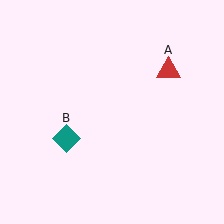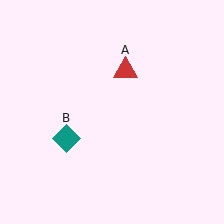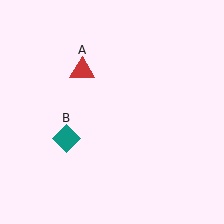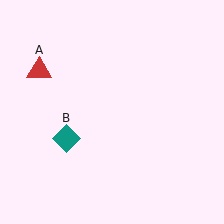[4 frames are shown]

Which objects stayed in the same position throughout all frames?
Teal diamond (object B) remained stationary.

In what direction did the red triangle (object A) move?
The red triangle (object A) moved left.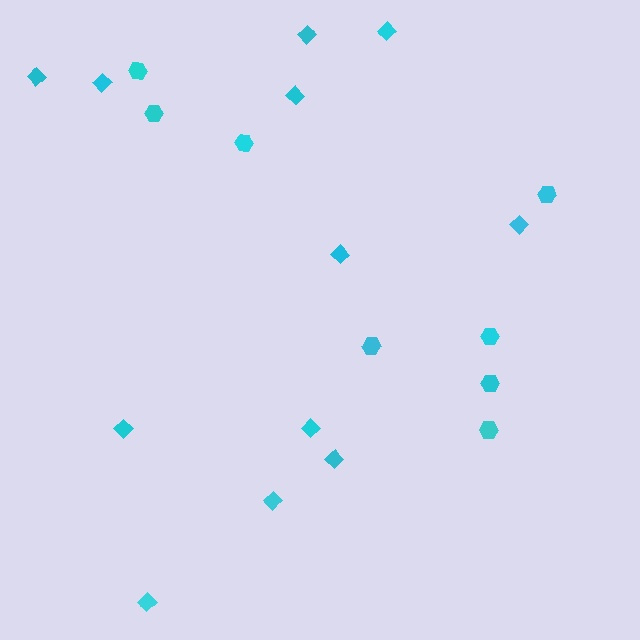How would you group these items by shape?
There are 2 groups: one group of hexagons (8) and one group of diamonds (12).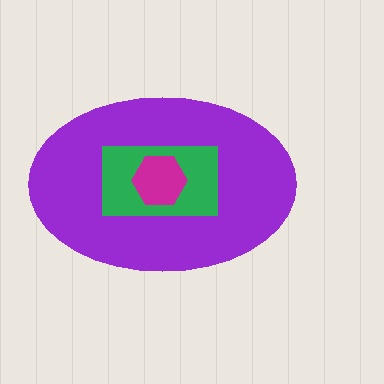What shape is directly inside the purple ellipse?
The green rectangle.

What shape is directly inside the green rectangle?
The magenta hexagon.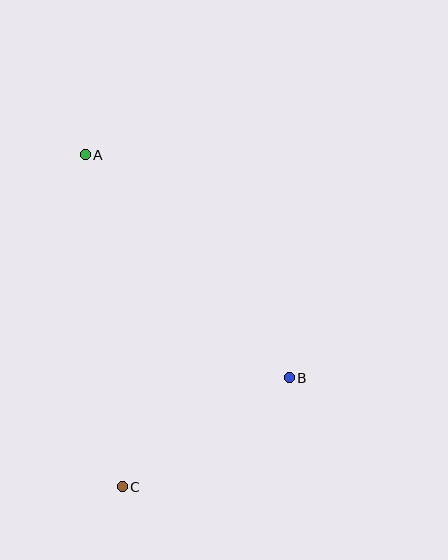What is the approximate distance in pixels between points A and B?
The distance between A and B is approximately 302 pixels.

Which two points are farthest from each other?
Points A and C are farthest from each other.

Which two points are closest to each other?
Points B and C are closest to each other.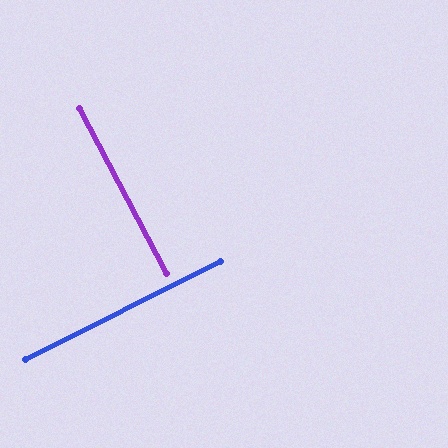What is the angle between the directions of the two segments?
Approximately 89 degrees.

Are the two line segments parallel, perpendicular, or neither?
Perpendicular — they meet at approximately 89°.